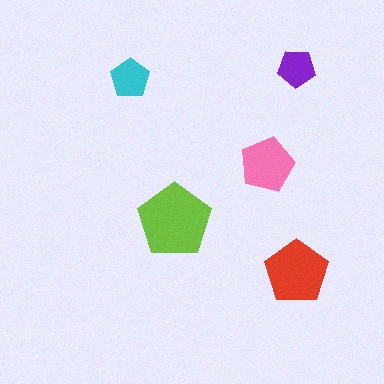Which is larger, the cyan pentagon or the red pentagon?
The red one.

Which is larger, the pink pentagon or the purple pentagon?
The pink one.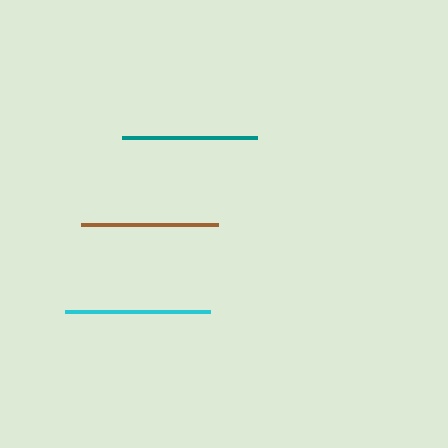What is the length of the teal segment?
The teal segment is approximately 135 pixels long.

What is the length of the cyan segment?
The cyan segment is approximately 145 pixels long.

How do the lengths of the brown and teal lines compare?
The brown and teal lines are approximately the same length.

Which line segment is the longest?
The cyan line is the longest at approximately 145 pixels.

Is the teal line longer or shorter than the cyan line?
The cyan line is longer than the teal line.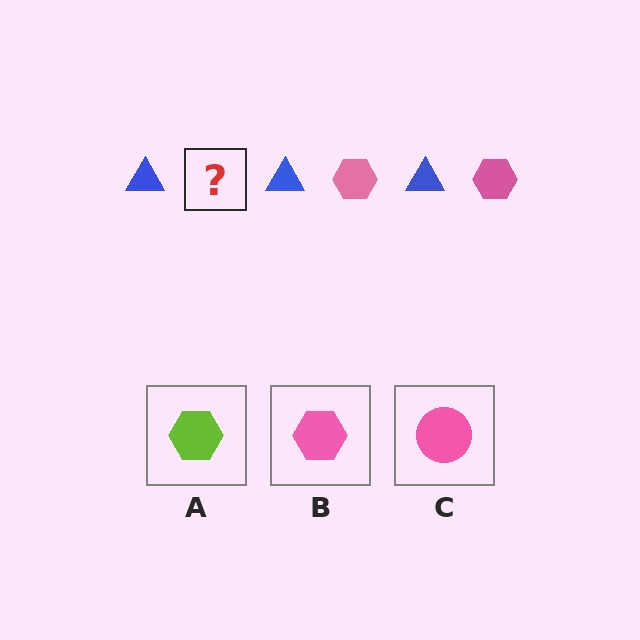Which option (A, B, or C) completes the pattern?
B.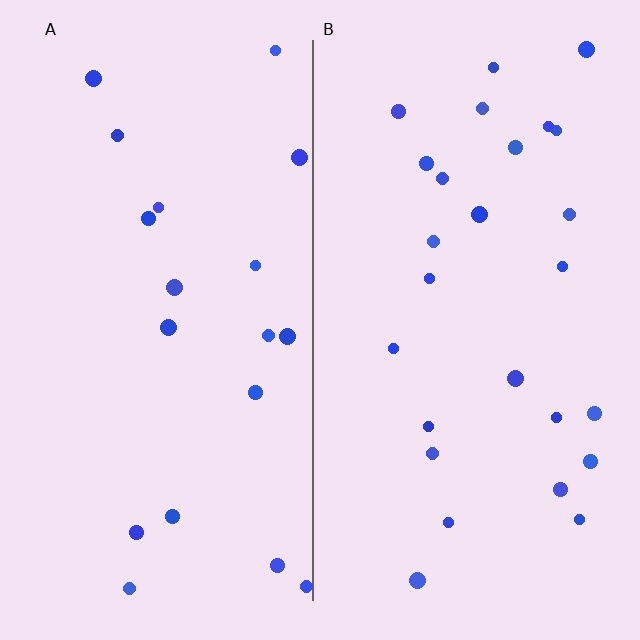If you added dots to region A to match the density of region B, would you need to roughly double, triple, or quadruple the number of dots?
Approximately double.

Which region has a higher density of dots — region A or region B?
B (the right).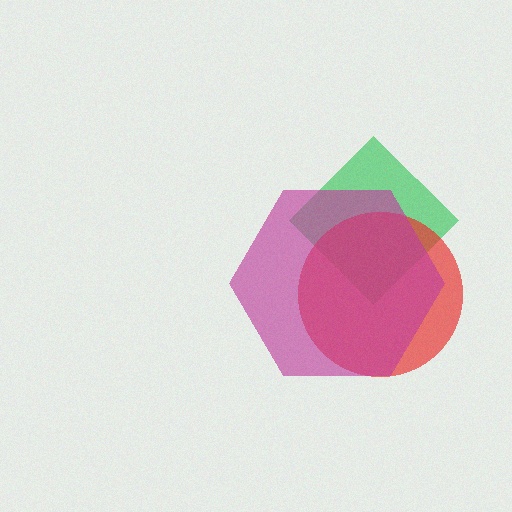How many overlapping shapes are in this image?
There are 3 overlapping shapes in the image.